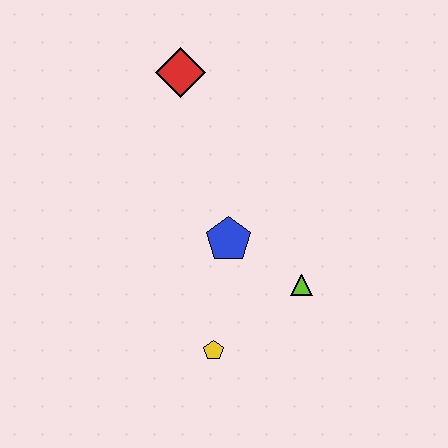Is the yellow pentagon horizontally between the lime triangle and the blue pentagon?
No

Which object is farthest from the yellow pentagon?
The red diamond is farthest from the yellow pentagon.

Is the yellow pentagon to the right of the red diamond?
Yes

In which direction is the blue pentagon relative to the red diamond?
The blue pentagon is below the red diamond.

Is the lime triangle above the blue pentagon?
No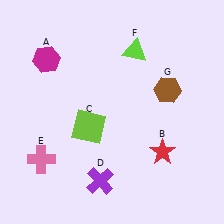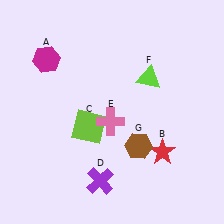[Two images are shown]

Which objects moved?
The objects that moved are: the pink cross (E), the lime triangle (F), the brown hexagon (G).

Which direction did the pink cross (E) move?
The pink cross (E) moved right.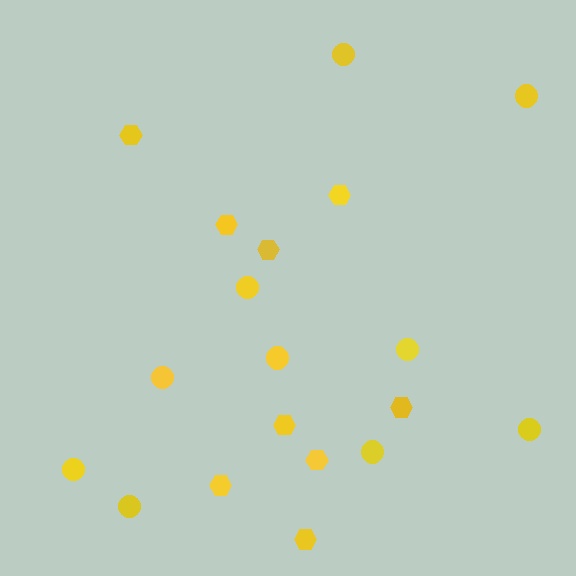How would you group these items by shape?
There are 2 groups: one group of circles (10) and one group of hexagons (9).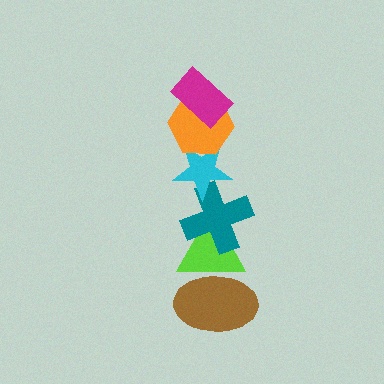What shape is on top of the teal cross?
The cyan star is on top of the teal cross.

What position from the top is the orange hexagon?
The orange hexagon is 2nd from the top.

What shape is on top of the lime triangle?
The teal cross is on top of the lime triangle.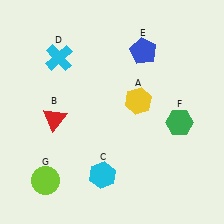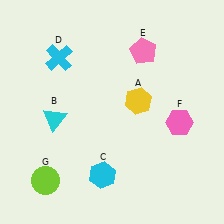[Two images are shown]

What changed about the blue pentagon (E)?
In Image 1, E is blue. In Image 2, it changed to pink.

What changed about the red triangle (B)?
In Image 1, B is red. In Image 2, it changed to cyan.